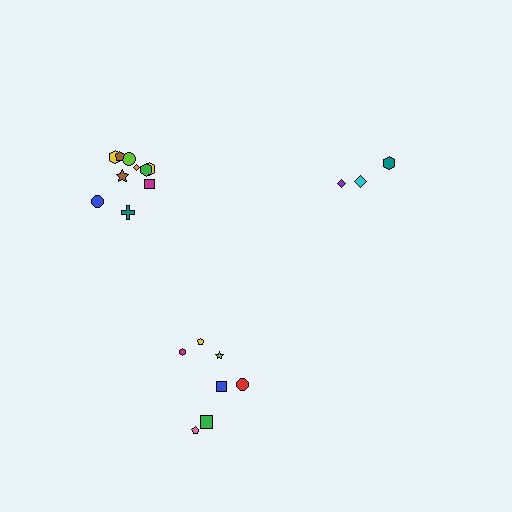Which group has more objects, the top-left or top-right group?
The top-left group.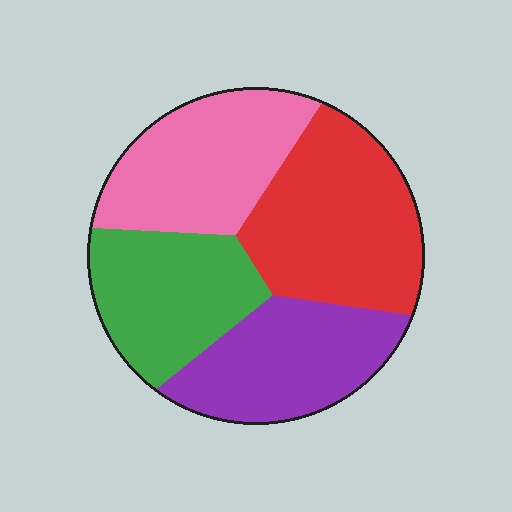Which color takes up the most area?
Red, at roughly 30%.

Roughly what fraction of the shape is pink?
Pink covers 25% of the shape.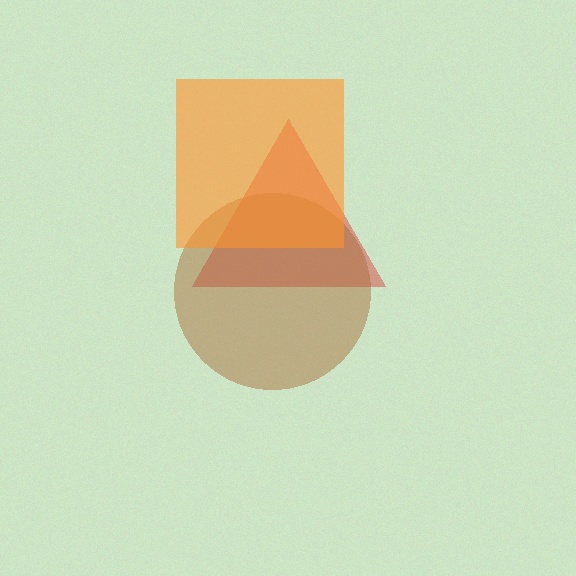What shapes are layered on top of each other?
The layered shapes are: a red triangle, a brown circle, an orange square.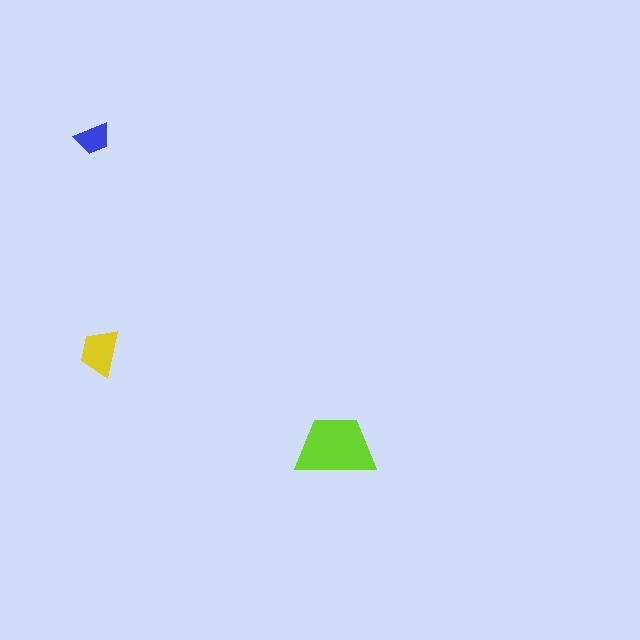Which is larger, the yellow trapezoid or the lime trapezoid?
The lime one.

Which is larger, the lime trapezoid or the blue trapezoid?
The lime one.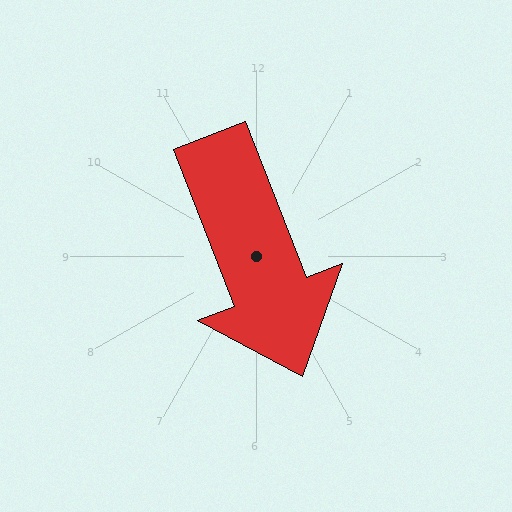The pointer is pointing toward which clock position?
Roughly 5 o'clock.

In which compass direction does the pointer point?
South.